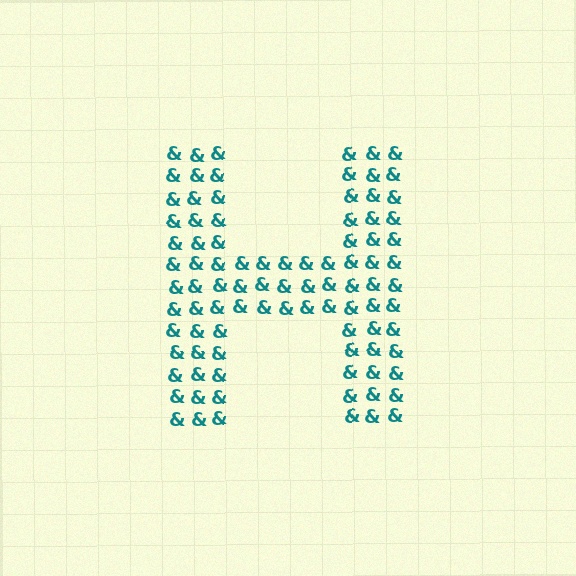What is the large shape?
The large shape is the letter H.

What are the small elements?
The small elements are ampersands.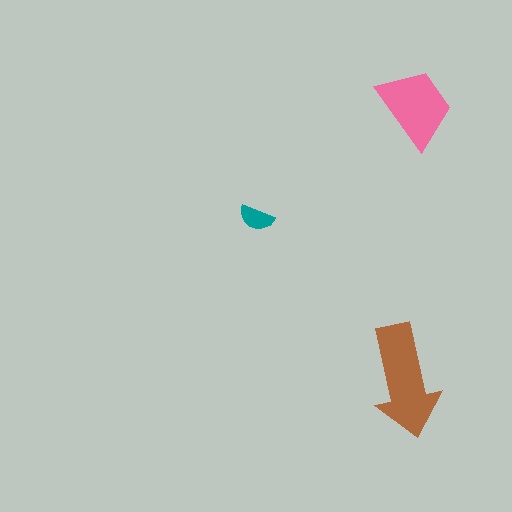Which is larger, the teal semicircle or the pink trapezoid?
The pink trapezoid.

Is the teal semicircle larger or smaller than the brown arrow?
Smaller.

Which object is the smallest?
The teal semicircle.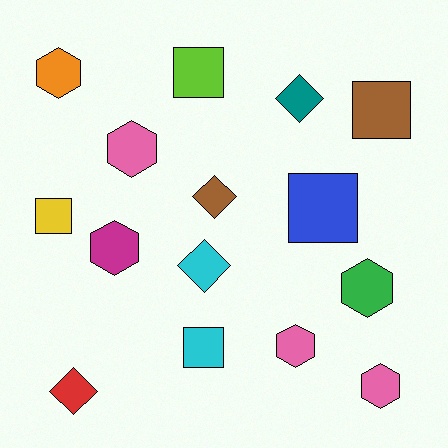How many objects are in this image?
There are 15 objects.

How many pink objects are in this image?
There are 3 pink objects.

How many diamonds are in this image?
There are 4 diamonds.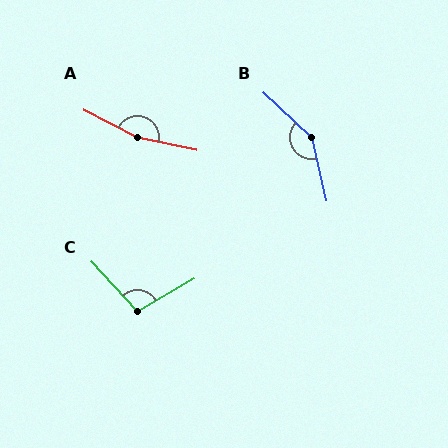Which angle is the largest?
A, at approximately 164 degrees.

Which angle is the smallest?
C, at approximately 102 degrees.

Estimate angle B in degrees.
Approximately 146 degrees.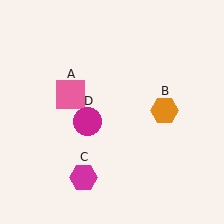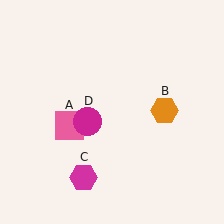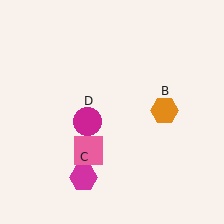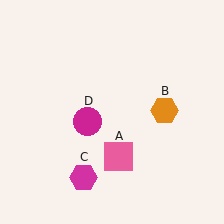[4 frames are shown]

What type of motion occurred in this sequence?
The pink square (object A) rotated counterclockwise around the center of the scene.